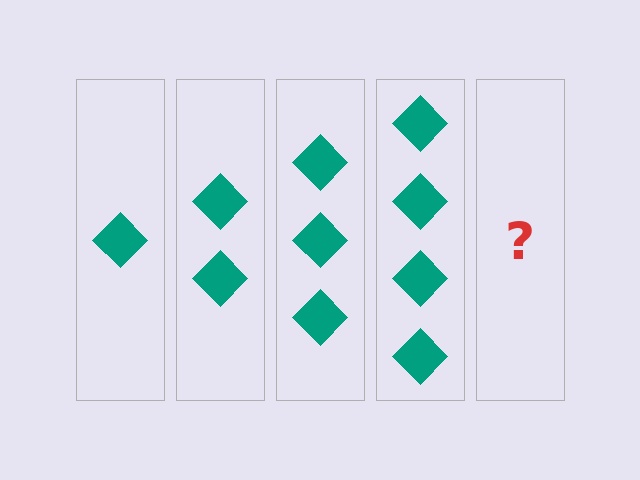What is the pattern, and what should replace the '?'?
The pattern is that each step adds one more diamond. The '?' should be 5 diamonds.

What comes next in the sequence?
The next element should be 5 diamonds.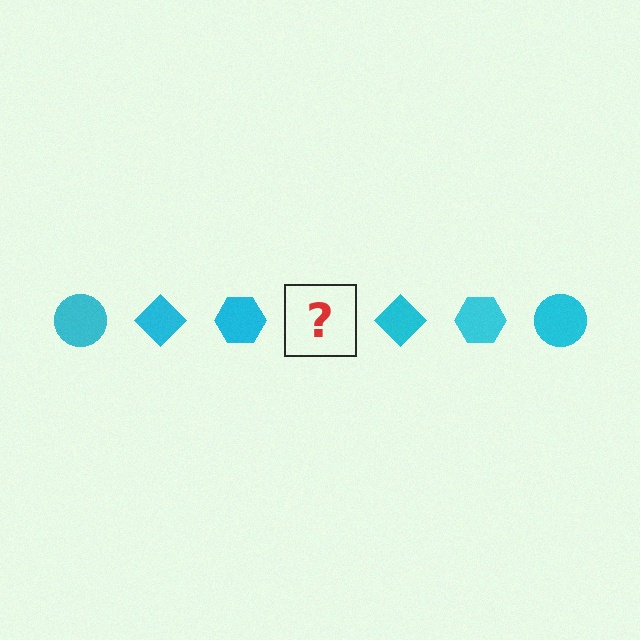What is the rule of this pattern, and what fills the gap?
The rule is that the pattern cycles through circle, diamond, hexagon shapes in cyan. The gap should be filled with a cyan circle.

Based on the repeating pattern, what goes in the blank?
The blank should be a cyan circle.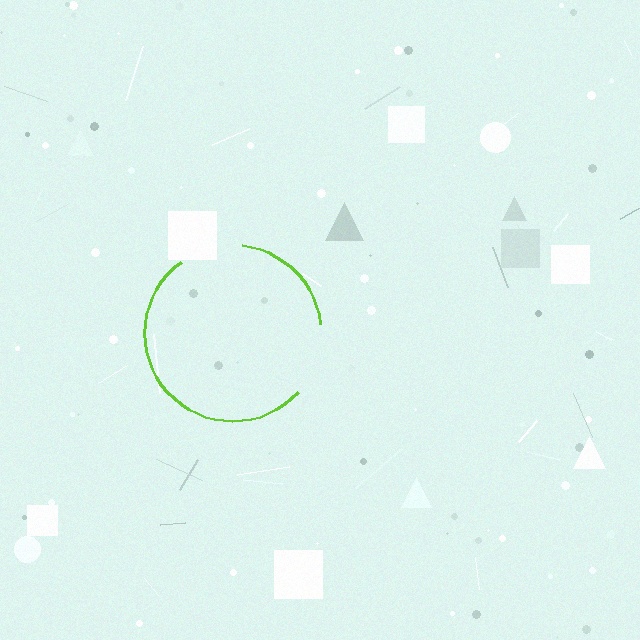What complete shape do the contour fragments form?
The contour fragments form a circle.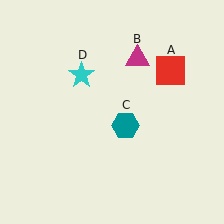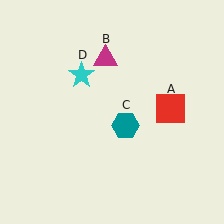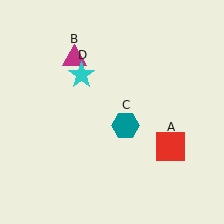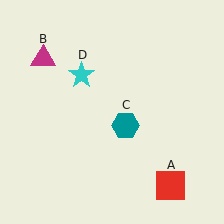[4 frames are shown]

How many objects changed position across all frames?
2 objects changed position: red square (object A), magenta triangle (object B).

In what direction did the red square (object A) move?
The red square (object A) moved down.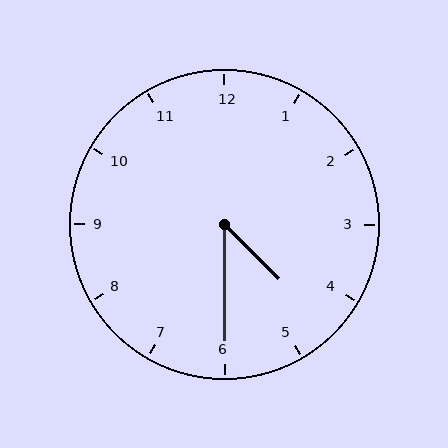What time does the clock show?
4:30.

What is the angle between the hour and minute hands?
Approximately 45 degrees.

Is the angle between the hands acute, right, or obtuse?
It is acute.